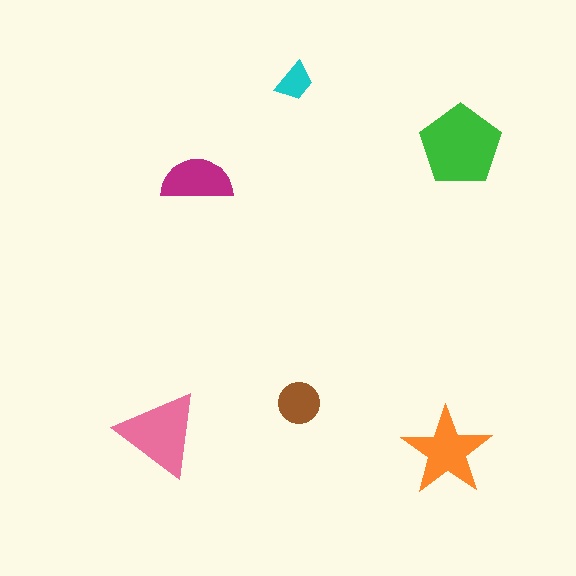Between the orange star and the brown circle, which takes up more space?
The orange star.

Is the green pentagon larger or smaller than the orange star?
Larger.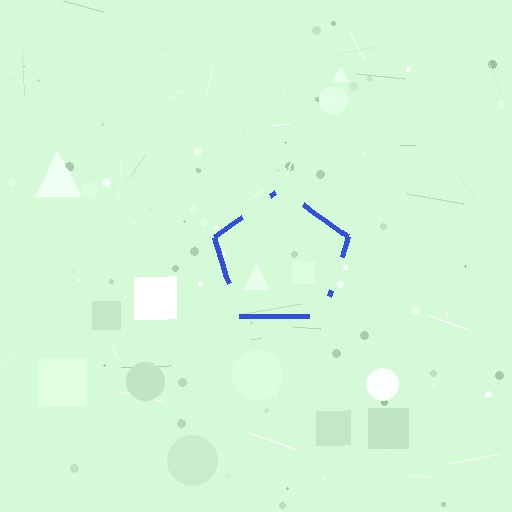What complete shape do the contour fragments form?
The contour fragments form a pentagon.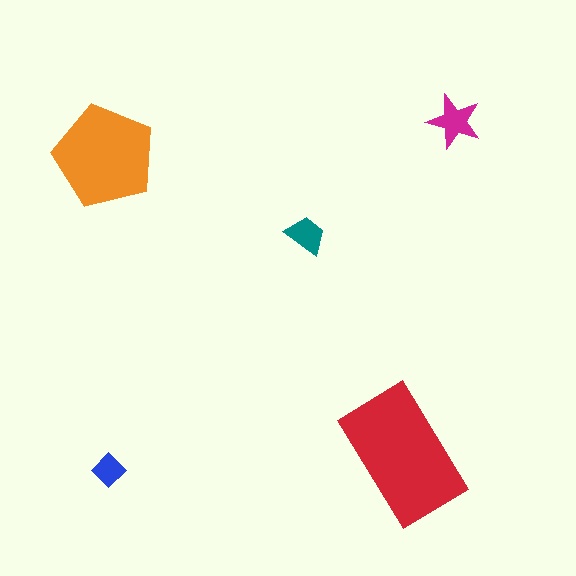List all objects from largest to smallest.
The red rectangle, the orange pentagon, the magenta star, the teal trapezoid, the blue diamond.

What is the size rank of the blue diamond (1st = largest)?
5th.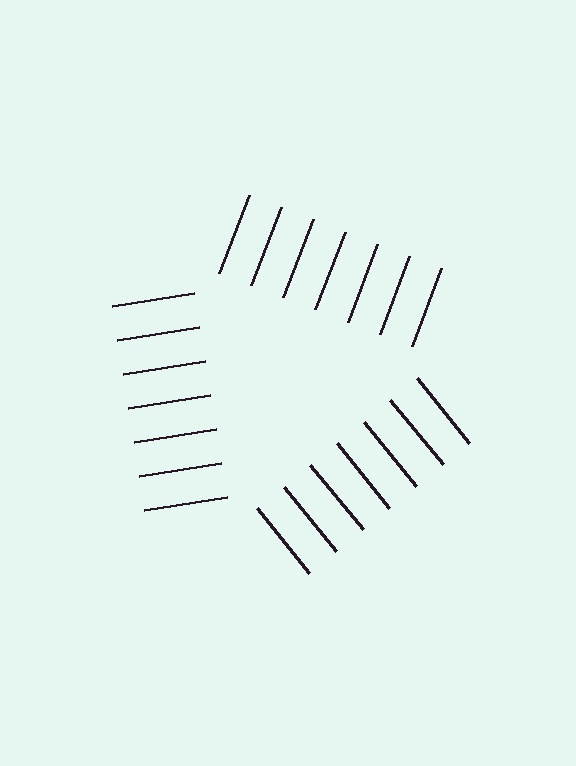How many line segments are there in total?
21 — 7 along each of the 3 edges.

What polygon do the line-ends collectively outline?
An illusory triangle — the line segments terminate on its edges but no continuous stroke is drawn.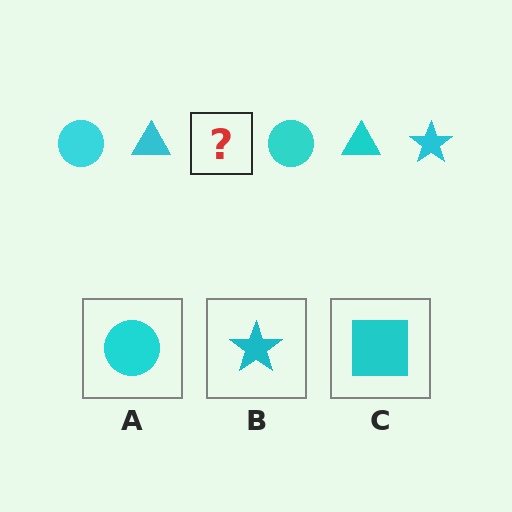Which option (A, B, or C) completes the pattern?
B.